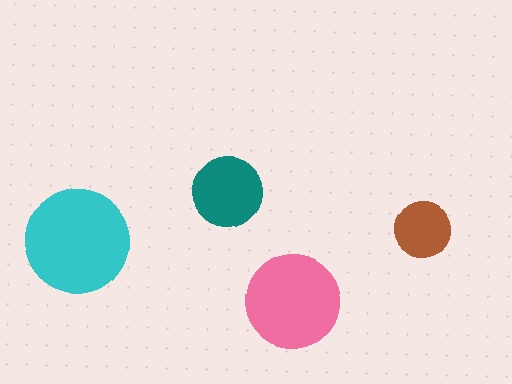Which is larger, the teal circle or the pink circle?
The pink one.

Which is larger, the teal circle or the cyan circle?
The cyan one.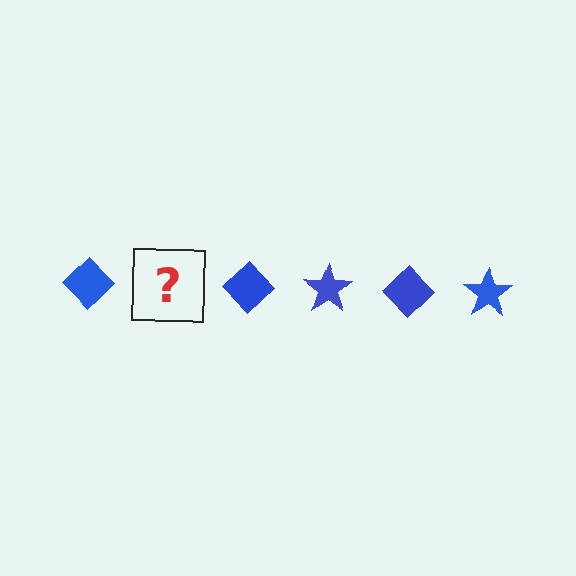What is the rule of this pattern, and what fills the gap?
The rule is that the pattern cycles through diamond, star shapes in blue. The gap should be filled with a blue star.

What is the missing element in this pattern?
The missing element is a blue star.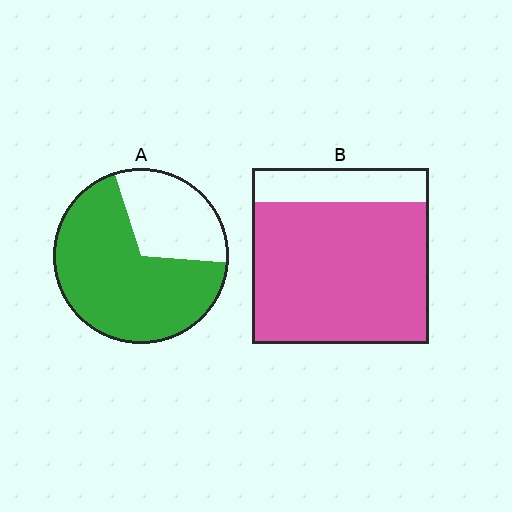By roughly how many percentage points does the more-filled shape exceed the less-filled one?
By roughly 10 percentage points (B over A).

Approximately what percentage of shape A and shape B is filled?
A is approximately 70% and B is approximately 80%.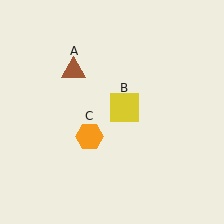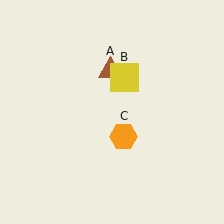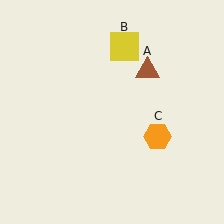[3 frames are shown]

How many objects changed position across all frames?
3 objects changed position: brown triangle (object A), yellow square (object B), orange hexagon (object C).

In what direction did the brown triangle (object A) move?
The brown triangle (object A) moved right.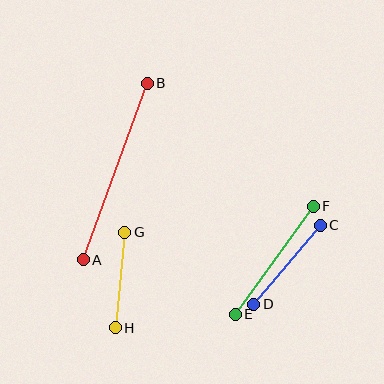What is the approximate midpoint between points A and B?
The midpoint is at approximately (115, 171) pixels.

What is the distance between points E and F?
The distance is approximately 133 pixels.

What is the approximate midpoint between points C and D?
The midpoint is at approximately (287, 265) pixels.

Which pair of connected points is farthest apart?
Points A and B are farthest apart.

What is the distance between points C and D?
The distance is approximately 103 pixels.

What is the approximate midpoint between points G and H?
The midpoint is at approximately (120, 280) pixels.